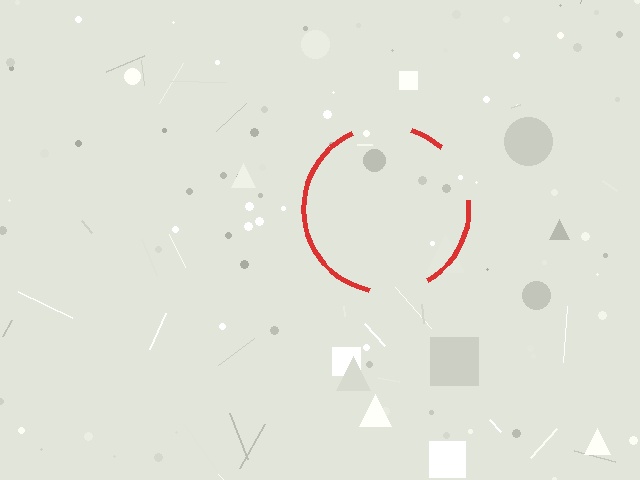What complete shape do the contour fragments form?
The contour fragments form a circle.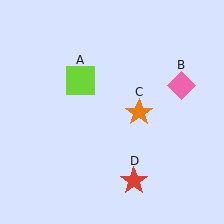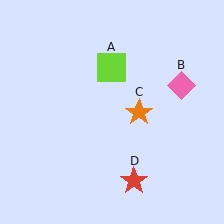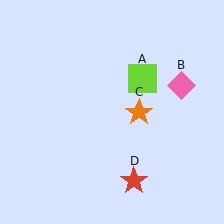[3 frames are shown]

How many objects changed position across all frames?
1 object changed position: lime square (object A).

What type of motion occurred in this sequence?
The lime square (object A) rotated clockwise around the center of the scene.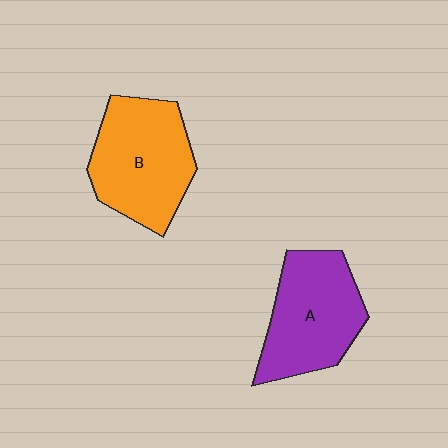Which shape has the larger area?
Shape B (orange).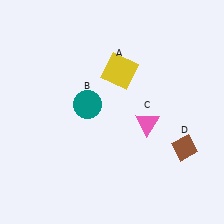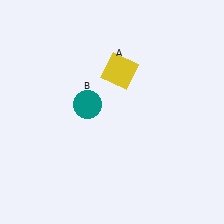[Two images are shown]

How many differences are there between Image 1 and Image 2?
There are 2 differences between the two images.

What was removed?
The pink triangle (C), the brown diamond (D) were removed in Image 2.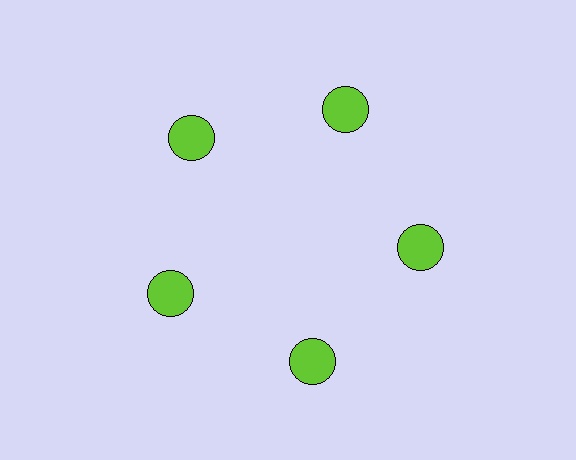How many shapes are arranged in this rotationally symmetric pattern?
There are 5 shapes, arranged in 5 groups of 1.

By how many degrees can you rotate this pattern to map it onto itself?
The pattern maps onto itself every 72 degrees of rotation.